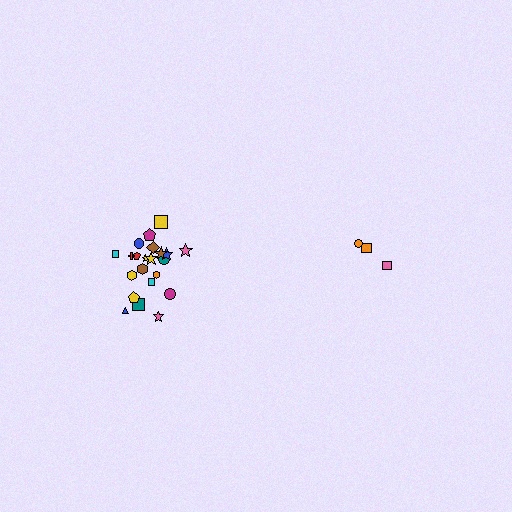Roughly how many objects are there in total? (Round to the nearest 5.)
Roughly 25 objects in total.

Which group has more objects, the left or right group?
The left group.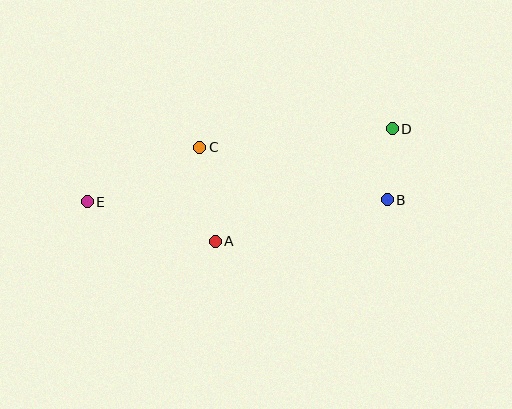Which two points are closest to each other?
Points B and D are closest to each other.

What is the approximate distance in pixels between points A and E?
The distance between A and E is approximately 134 pixels.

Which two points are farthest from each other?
Points D and E are farthest from each other.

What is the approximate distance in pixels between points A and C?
The distance between A and C is approximately 95 pixels.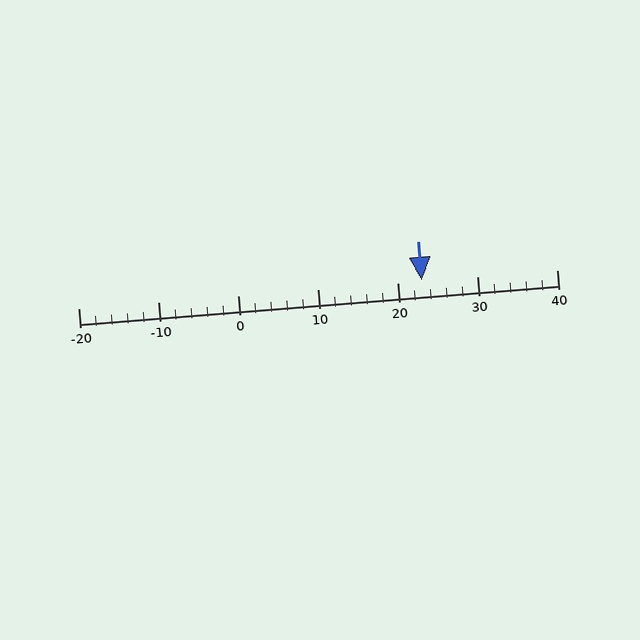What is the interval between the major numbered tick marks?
The major tick marks are spaced 10 units apart.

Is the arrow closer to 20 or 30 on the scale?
The arrow is closer to 20.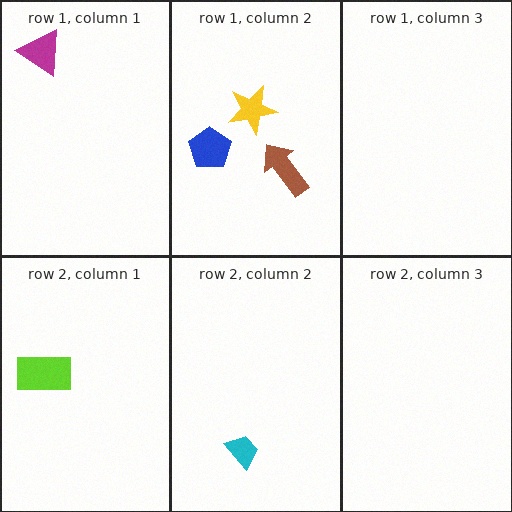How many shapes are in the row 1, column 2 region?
3.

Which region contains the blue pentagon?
The row 1, column 2 region.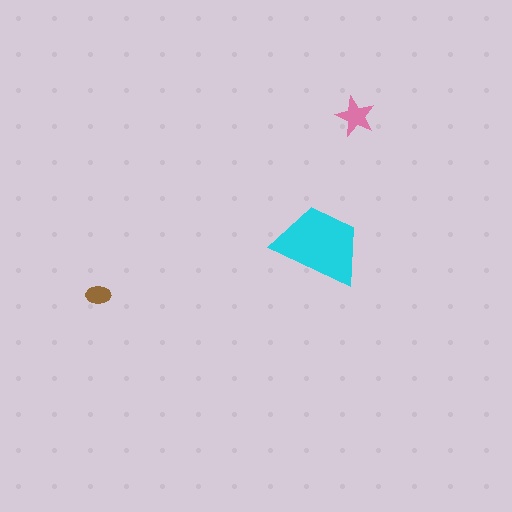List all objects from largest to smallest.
The cyan trapezoid, the pink star, the brown ellipse.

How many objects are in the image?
There are 3 objects in the image.